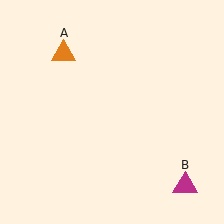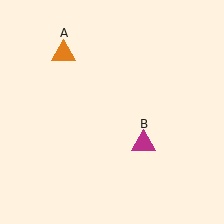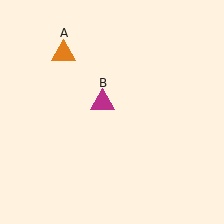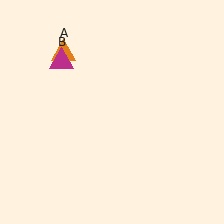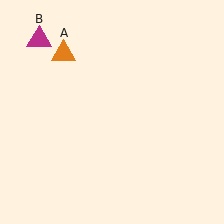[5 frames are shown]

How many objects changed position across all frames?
1 object changed position: magenta triangle (object B).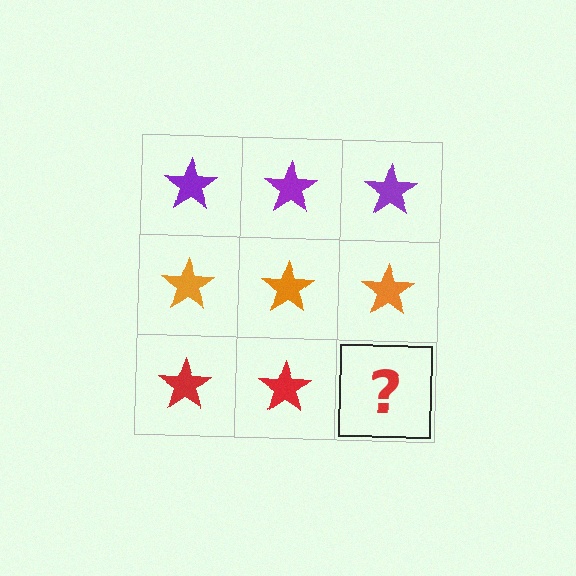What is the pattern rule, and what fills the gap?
The rule is that each row has a consistent color. The gap should be filled with a red star.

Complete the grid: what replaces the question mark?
The question mark should be replaced with a red star.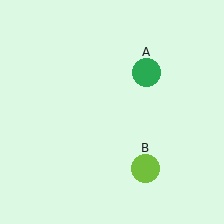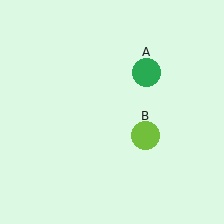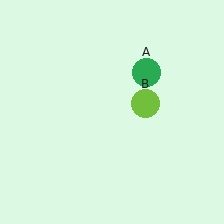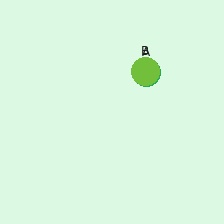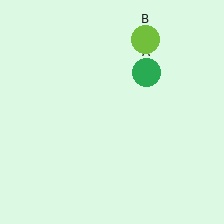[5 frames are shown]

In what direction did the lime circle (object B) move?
The lime circle (object B) moved up.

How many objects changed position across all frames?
1 object changed position: lime circle (object B).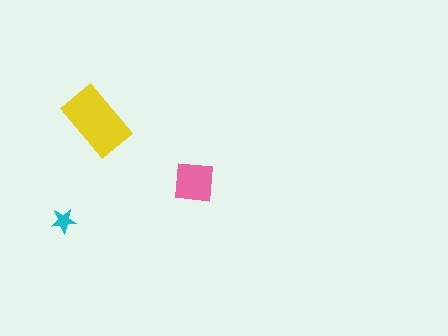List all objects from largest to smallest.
The yellow rectangle, the pink square, the cyan star.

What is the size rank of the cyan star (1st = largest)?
3rd.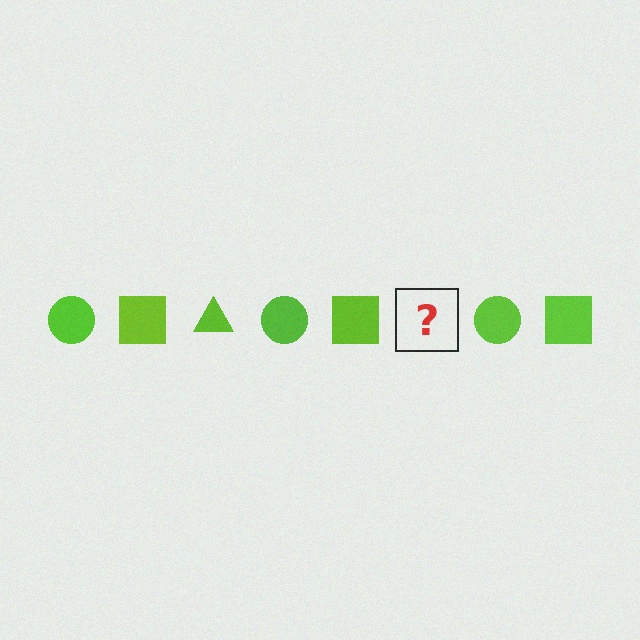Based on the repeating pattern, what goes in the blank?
The blank should be a lime triangle.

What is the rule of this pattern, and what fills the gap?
The rule is that the pattern cycles through circle, square, triangle shapes in lime. The gap should be filled with a lime triangle.